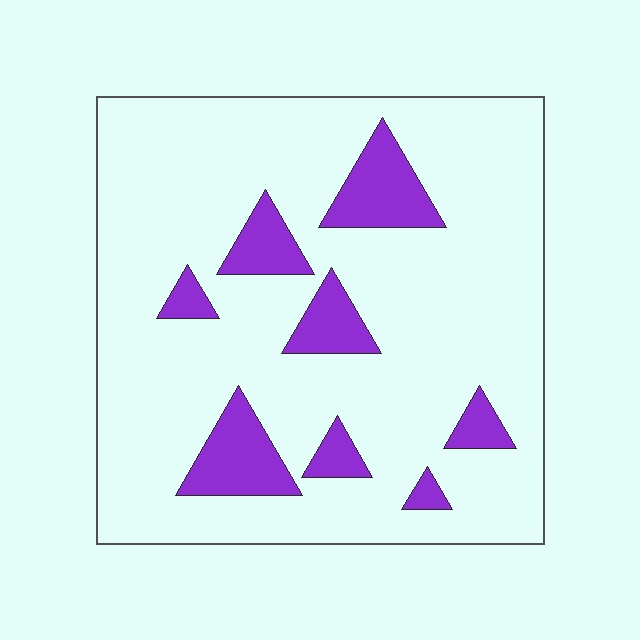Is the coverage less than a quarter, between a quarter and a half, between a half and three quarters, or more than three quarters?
Less than a quarter.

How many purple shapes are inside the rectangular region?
8.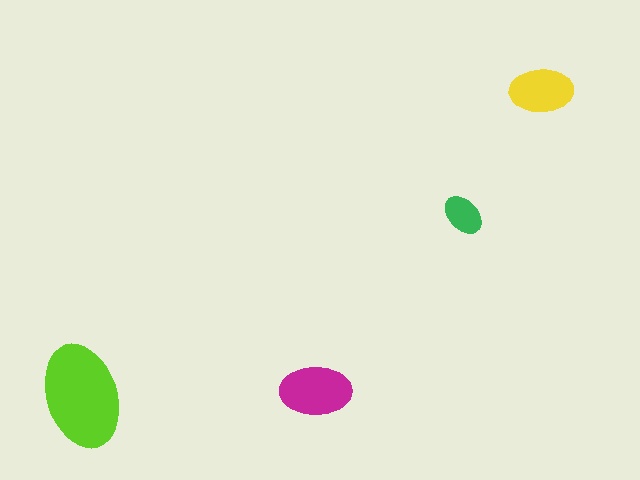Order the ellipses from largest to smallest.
the lime one, the magenta one, the yellow one, the green one.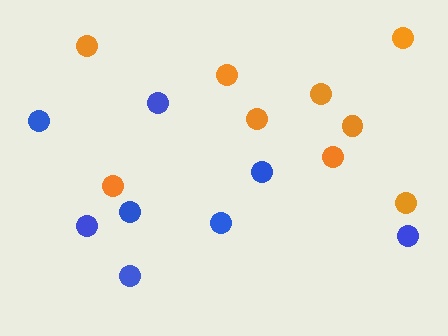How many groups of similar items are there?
There are 2 groups: one group of blue circles (8) and one group of orange circles (9).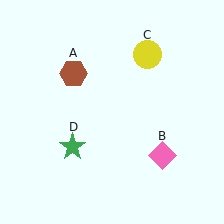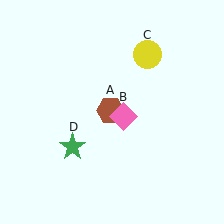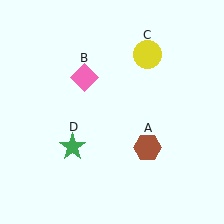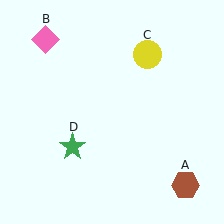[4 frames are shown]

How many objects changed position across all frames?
2 objects changed position: brown hexagon (object A), pink diamond (object B).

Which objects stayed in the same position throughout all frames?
Yellow circle (object C) and green star (object D) remained stationary.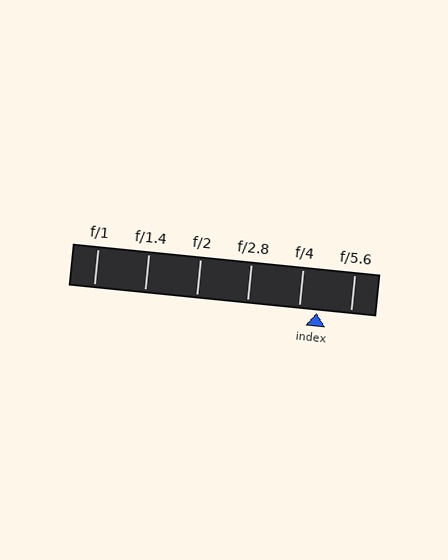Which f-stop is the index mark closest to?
The index mark is closest to f/4.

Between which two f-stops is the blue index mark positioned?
The index mark is between f/4 and f/5.6.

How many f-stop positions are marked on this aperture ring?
There are 6 f-stop positions marked.